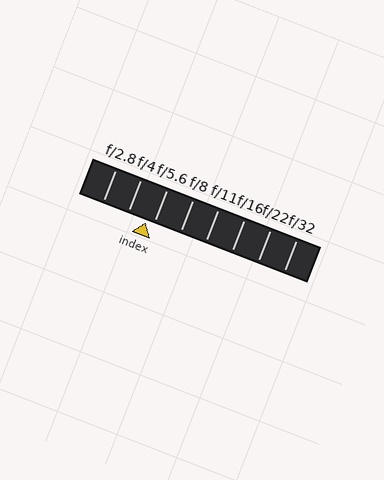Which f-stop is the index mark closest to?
The index mark is closest to f/5.6.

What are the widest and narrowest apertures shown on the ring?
The widest aperture shown is f/2.8 and the narrowest is f/32.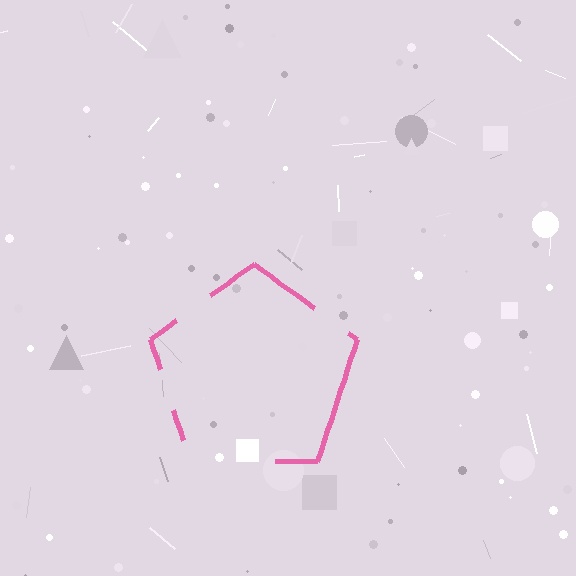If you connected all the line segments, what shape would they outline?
They would outline a pentagon.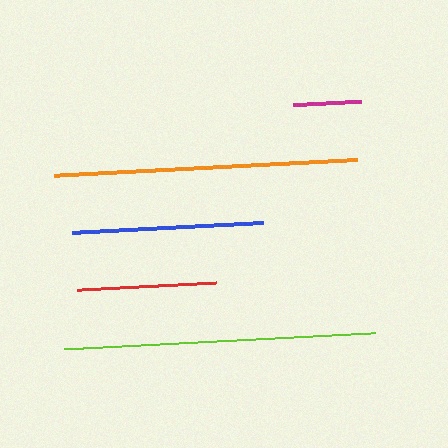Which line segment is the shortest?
The magenta line is the shortest at approximately 68 pixels.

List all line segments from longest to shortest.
From longest to shortest: lime, orange, blue, red, magenta.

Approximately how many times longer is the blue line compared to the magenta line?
The blue line is approximately 2.8 times the length of the magenta line.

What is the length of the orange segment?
The orange segment is approximately 303 pixels long.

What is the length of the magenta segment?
The magenta segment is approximately 68 pixels long.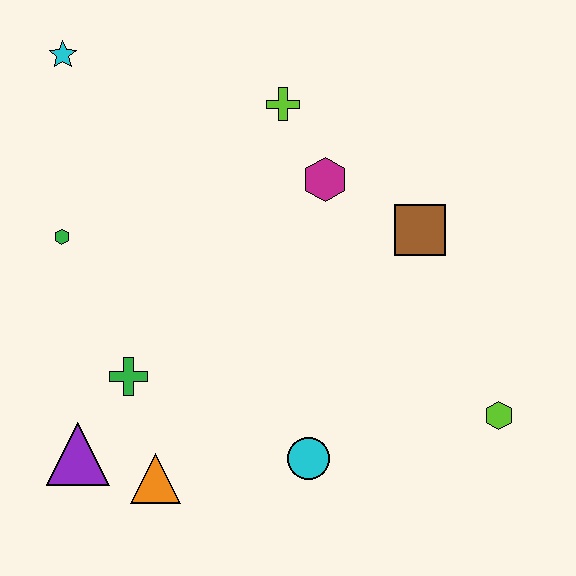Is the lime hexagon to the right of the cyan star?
Yes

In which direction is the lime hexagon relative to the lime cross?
The lime hexagon is below the lime cross.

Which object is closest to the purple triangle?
The orange triangle is closest to the purple triangle.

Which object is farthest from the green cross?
The lime hexagon is farthest from the green cross.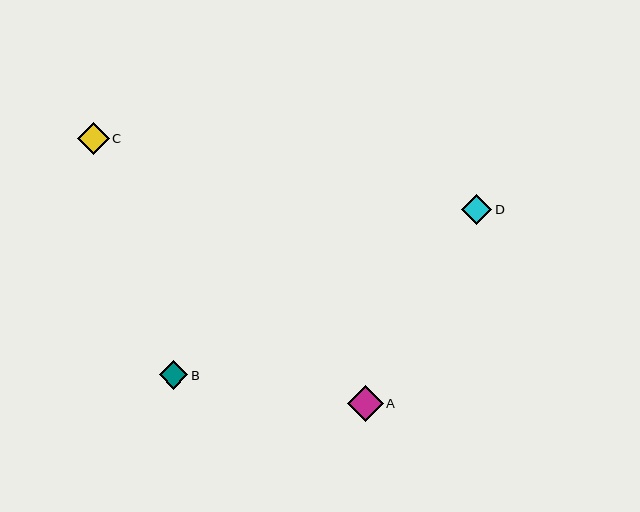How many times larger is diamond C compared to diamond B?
Diamond C is approximately 1.1 times the size of diamond B.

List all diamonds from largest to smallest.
From largest to smallest: A, C, D, B.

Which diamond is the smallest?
Diamond B is the smallest with a size of approximately 29 pixels.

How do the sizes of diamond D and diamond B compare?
Diamond D and diamond B are approximately the same size.